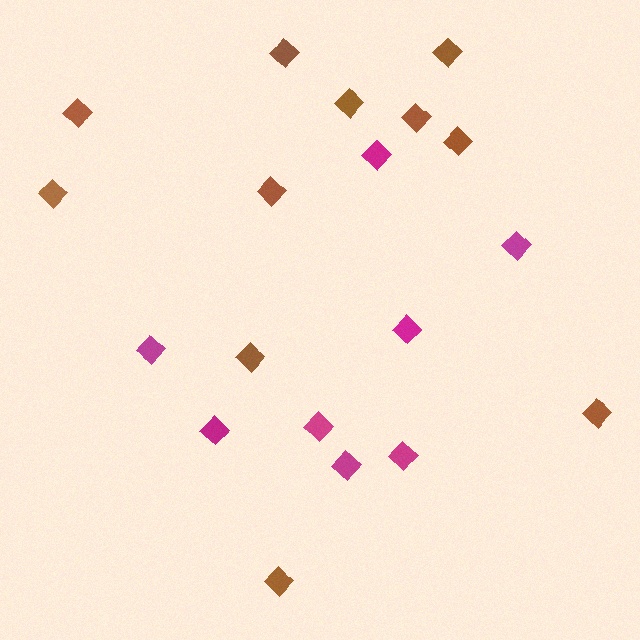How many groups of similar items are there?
There are 2 groups: one group of magenta diamonds (8) and one group of brown diamonds (11).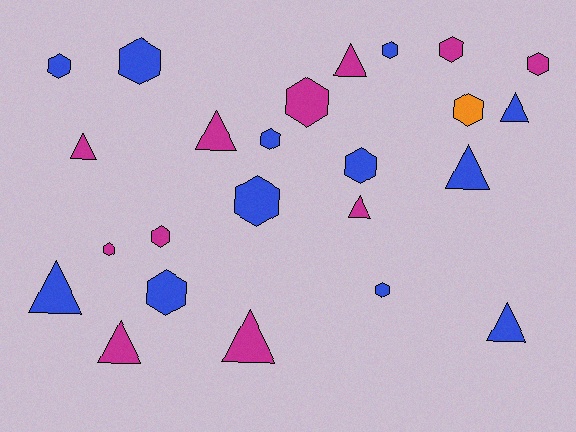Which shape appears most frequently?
Hexagon, with 14 objects.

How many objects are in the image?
There are 24 objects.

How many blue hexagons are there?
There are 8 blue hexagons.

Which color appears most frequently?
Blue, with 12 objects.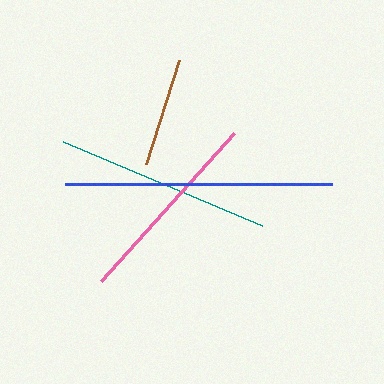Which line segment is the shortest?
The brown line is the shortest at approximately 109 pixels.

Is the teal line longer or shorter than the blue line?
The blue line is longer than the teal line.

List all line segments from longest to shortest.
From longest to shortest: blue, teal, pink, brown.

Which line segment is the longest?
The blue line is the longest at approximately 267 pixels.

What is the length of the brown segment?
The brown segment is approximately 109 pixels long.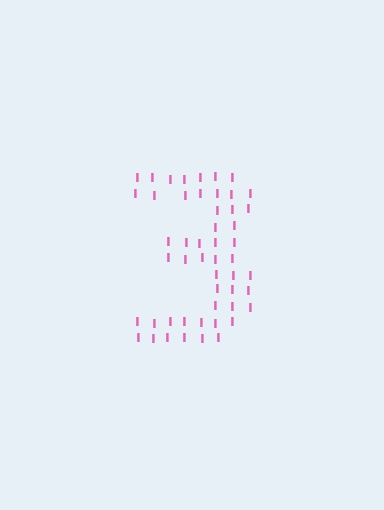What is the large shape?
The large shape is the digit 3.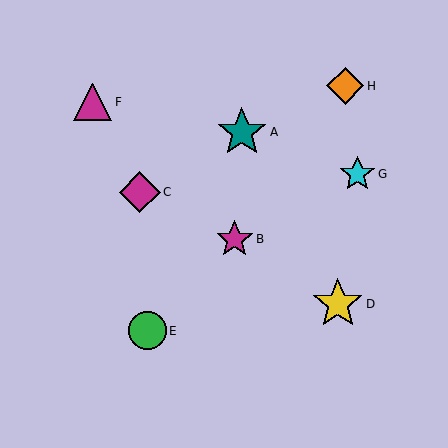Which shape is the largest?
The yellow star (labeled D) is the largest.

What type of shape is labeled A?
Shape A is a teal star.